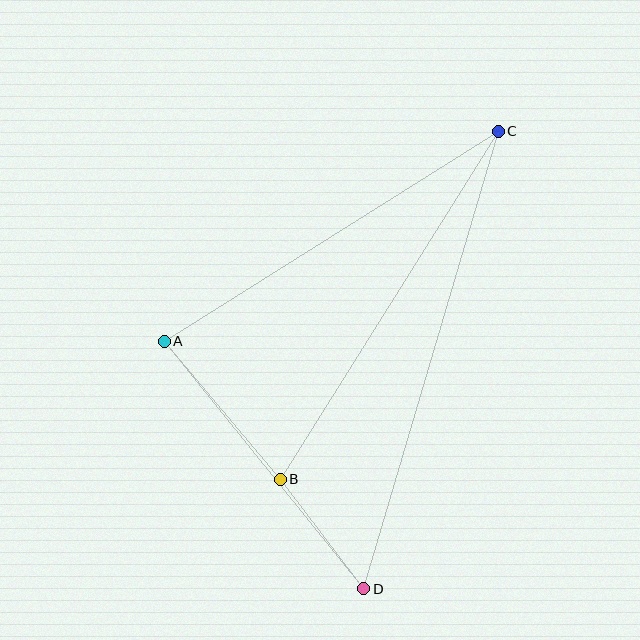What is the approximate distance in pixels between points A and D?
The distance between A and D is approximately 318 pixels.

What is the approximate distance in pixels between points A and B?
The distance between A and B is approximately 181 pixels.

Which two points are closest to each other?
Points B and D are closest to each other.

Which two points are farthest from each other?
Points C and D are farthest from each other.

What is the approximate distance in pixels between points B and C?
The distance between B and C is approximately 411 pixels.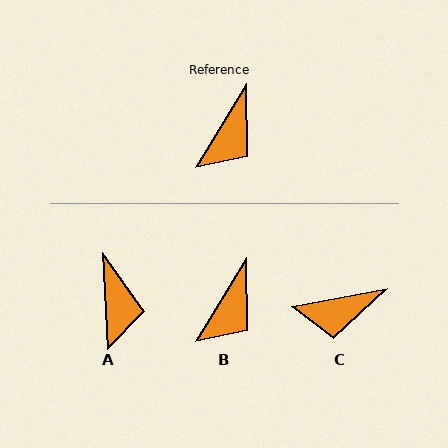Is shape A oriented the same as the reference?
No, it is off by about 34 degrees.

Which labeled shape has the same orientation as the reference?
B.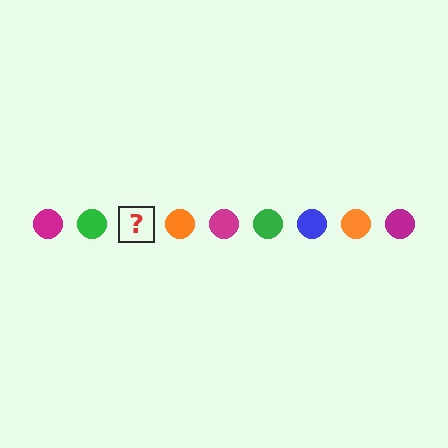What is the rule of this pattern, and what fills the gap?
The rule is that the pattern cycles through magenta, green, blue, orange circles. The gap should be filled with a blue circle.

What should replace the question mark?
The question mark should be replaced with a blue circle.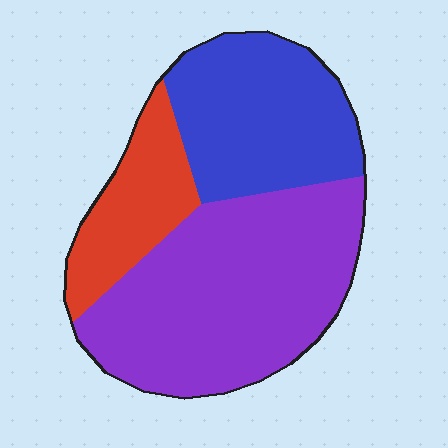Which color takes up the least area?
Red, at roughly 20%.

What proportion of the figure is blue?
Blue takes up about one third (1/3) of the figure.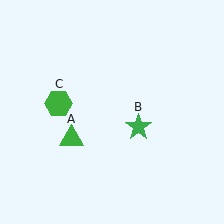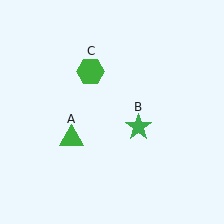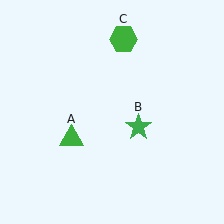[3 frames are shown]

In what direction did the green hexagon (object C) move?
The green hexagon (object C) moved up and to the right.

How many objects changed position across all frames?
1 object changed position: green hexagon (object C).